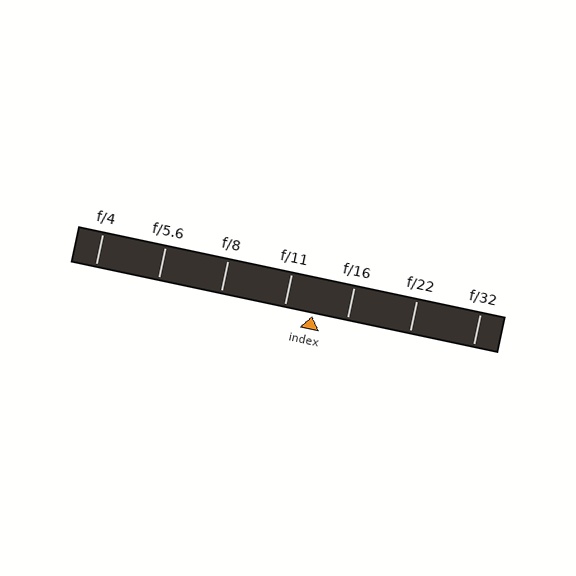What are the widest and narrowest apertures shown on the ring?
The widest aperture shown is f/4 and the narrowest is f/32.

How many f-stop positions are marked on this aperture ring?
There are 7 f-stop positions marked.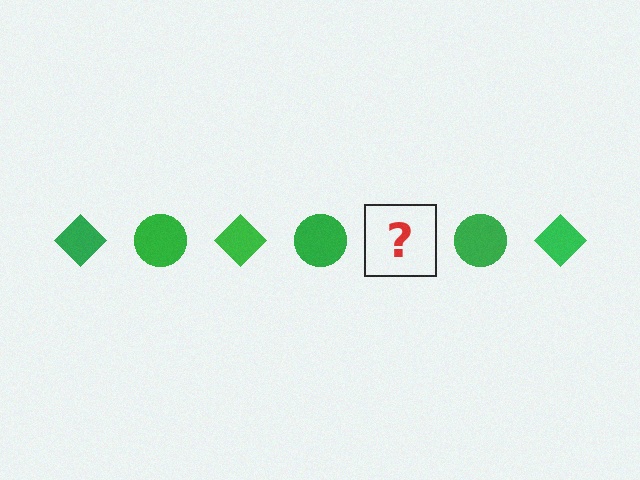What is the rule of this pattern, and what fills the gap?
The rule is that the pattern cycles through diamond, circle shapes in green. The gap should be filled with a green diamond.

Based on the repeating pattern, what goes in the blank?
The blank should be a green diamond.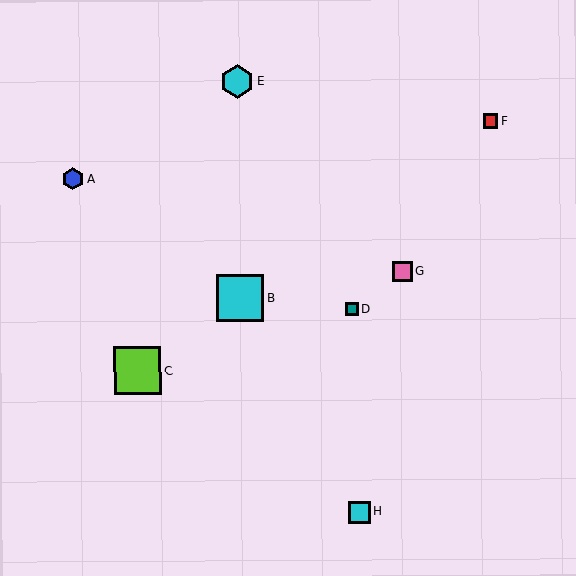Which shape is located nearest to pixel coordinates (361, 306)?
The teal square (labeled D) at (352, 309) is nearest to that location.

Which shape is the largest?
The cyan square (labeled B) is the largest.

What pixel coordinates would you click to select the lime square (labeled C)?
Click at (138, 371) to select the lime square C.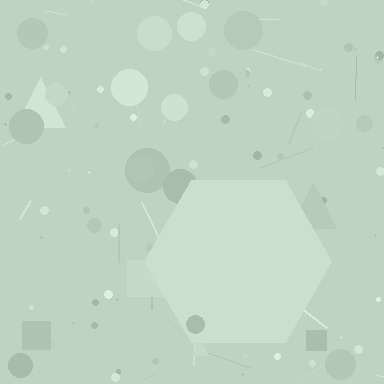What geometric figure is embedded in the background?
A hexagon is embedded in the background.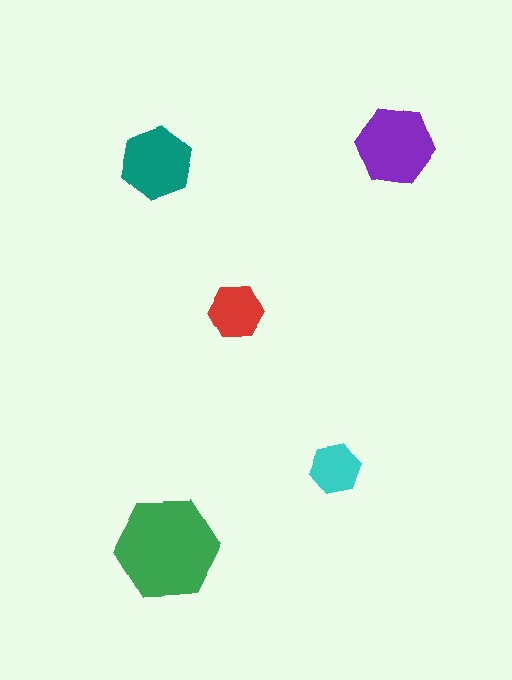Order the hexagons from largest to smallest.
the green one, the purple one, the teal one, the red one, the cyan one.